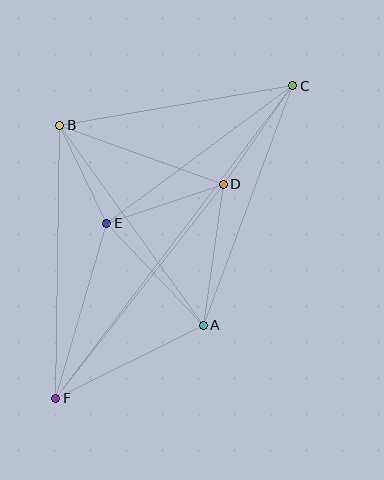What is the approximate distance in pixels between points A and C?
The distance between A and C is approximately 256 pixels.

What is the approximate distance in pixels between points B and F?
The distance between B and F is approximately 273 pixels.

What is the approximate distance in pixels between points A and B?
The distance between A and B is approximately 246 pixels.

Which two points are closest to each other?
Points B and E are closest to each other.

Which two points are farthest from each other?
Points C and F are farthest from each other.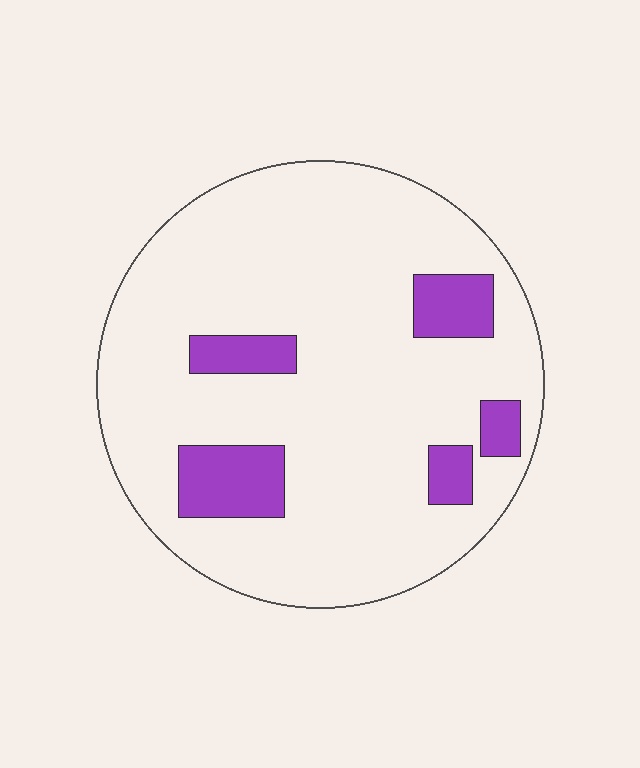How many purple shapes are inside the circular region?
5.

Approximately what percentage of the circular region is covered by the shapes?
Approximately 15%.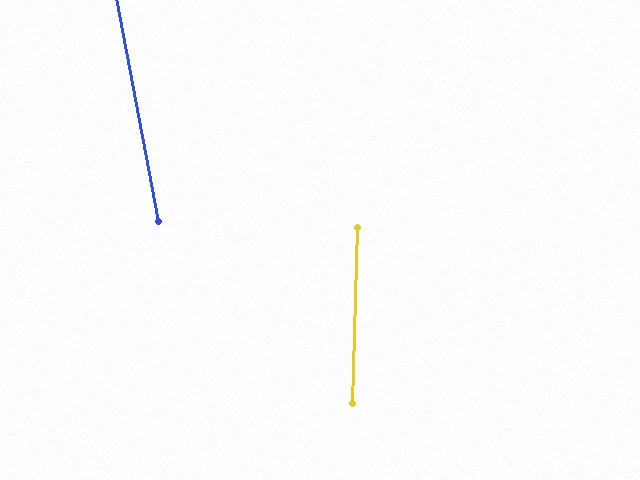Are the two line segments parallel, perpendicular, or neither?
Neither parallel nor perpendicular — they differ by about 12°.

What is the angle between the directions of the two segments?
Approximately 12 degrees.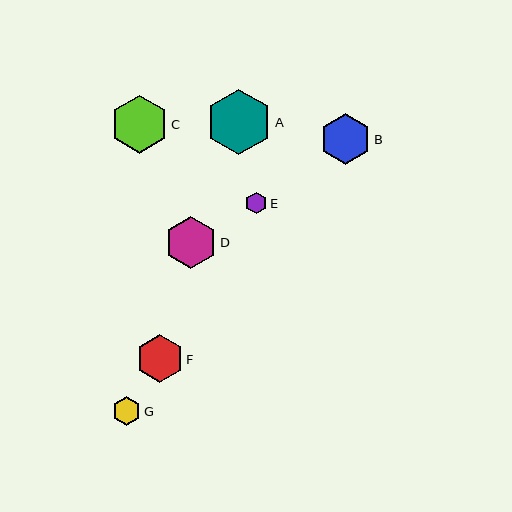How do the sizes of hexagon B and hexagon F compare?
Hexagon B and hexagon F are approximately the same size.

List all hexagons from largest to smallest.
From largest to smallest: A, C, D, B, F, G, E.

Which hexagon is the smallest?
Hexagon E is the smallest with a size of approximately 21 pixels.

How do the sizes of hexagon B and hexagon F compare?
Hexagon B and hexagon F are approximately the same size.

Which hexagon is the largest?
Hexagon A is the largest with a size of approximately 65 pixels.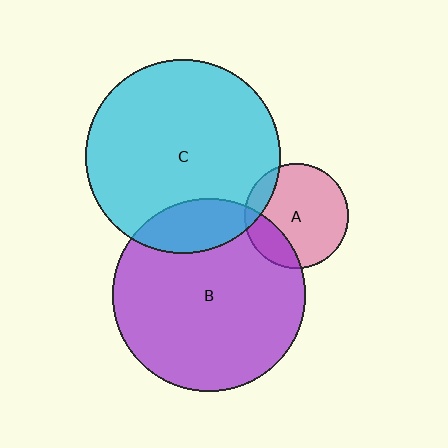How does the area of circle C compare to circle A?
Approximately 3.5 times.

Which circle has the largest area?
Circle C (cyan).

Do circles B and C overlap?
Yes.